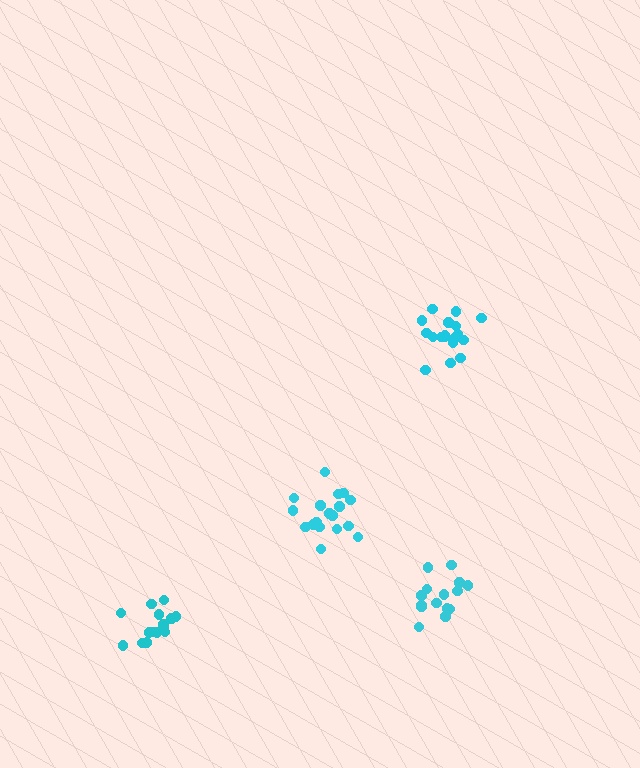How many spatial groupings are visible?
There are 4 spatial groupings.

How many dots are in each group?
Group 1: 15 dots, Group 2: 15 dots, Group 3: 18 dots, Group 4: 18 dots (66 total).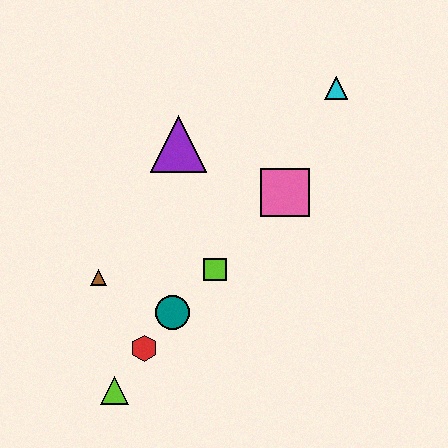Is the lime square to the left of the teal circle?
No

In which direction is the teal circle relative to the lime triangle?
The teal circle is above the lime triangle.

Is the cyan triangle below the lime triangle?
No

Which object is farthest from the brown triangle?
The cyan triangle is farthest from the brown triangle.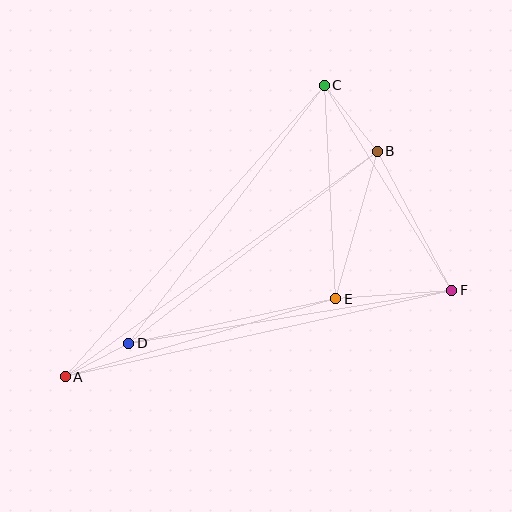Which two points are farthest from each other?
Points A and F are farthest from each other.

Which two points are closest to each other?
Points A and D are closest to each other.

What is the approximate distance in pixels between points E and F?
The distance between E and F is approximately 117 pixels.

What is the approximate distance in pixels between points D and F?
The distance between D and F is approximately 328 pixels.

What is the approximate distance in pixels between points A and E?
The distance between A and E is approximately 282 pixels.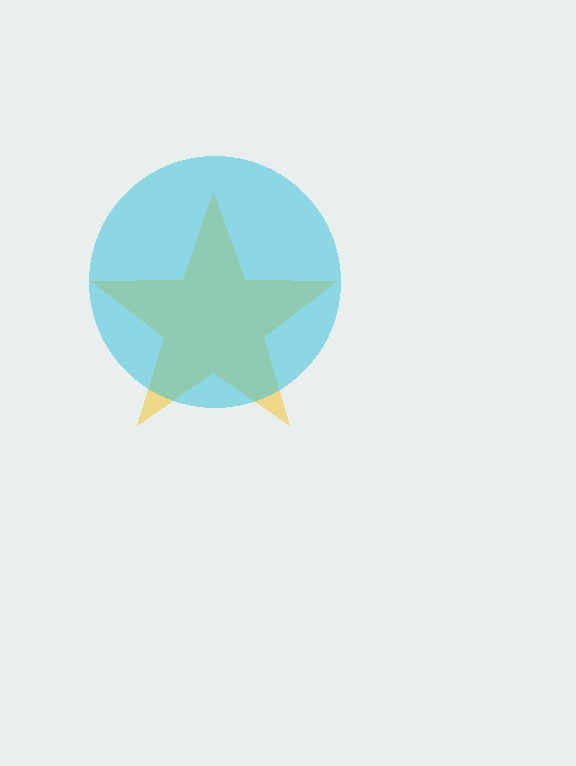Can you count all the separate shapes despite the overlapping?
Yes, there are 2 separate shapes.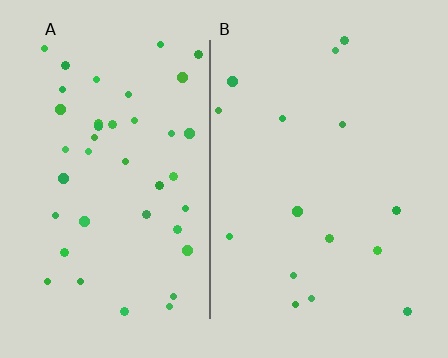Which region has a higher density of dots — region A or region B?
A (the left).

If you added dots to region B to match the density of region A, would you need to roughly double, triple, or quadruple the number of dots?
Approximately triple.